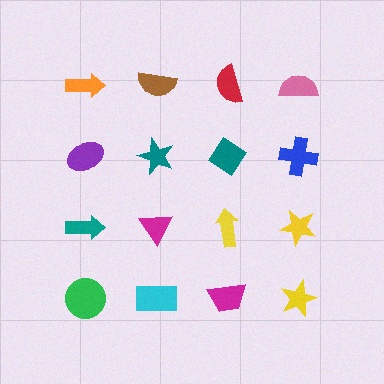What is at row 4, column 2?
A cyan rectangle.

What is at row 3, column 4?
A yellow star.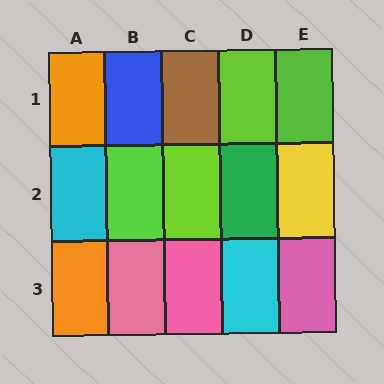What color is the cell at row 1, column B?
Blue.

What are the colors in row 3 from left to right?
Orange, pink, pink, cyan, pink.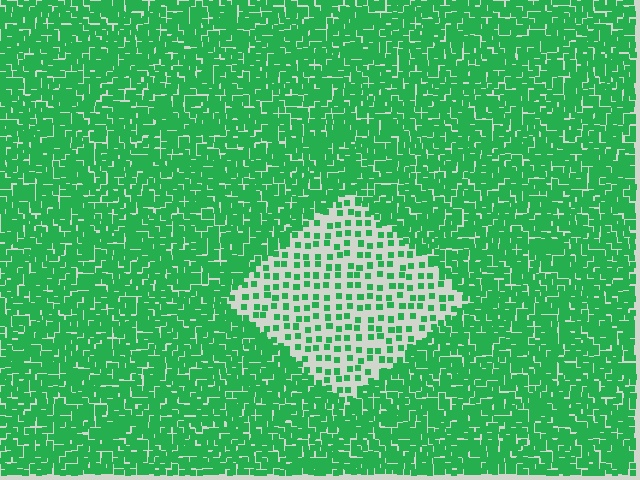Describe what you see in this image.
The image contains small green elements arranged at two different densities. A diamond-shaped region is visible where the elements are less densely packed than the surrounding area.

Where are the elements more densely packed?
The elements are more densely packed outside the diamond boundary.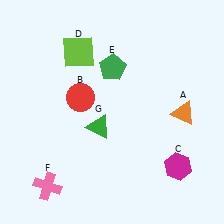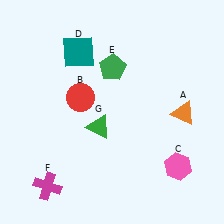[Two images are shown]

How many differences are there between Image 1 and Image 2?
There are 3 differences between the two images.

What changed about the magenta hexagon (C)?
In Image 1, C is magenta. In Image 2, it changed to pink.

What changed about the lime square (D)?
In Image 1, D is lime. In Image 2, it changed to teal.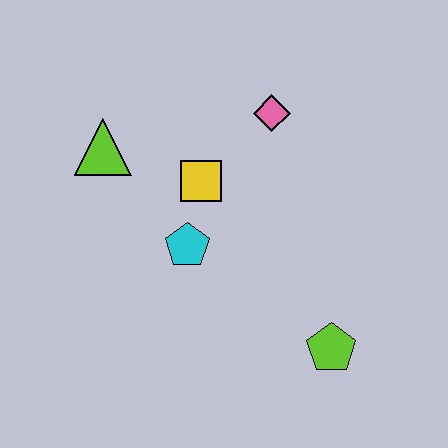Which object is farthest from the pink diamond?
The lime pentagon is farthest from the pink diamond.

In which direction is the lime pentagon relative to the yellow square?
The lime pentagon is below the yellow square.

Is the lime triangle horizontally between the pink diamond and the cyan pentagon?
No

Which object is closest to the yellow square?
The cyan pentagon is closest to the yellow square.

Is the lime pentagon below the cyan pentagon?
Yes